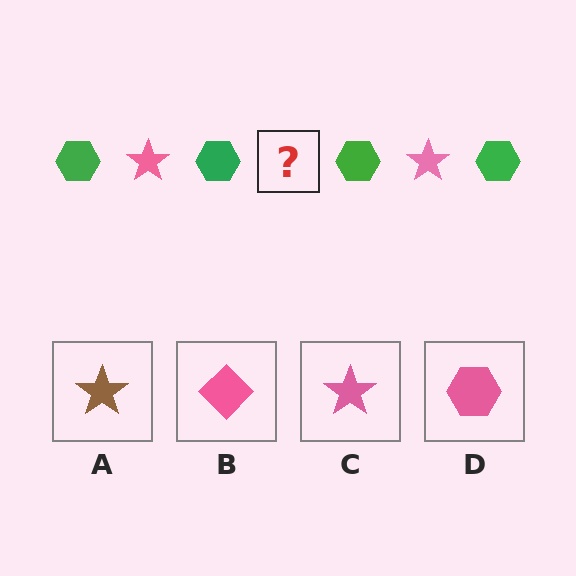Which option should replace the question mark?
Option C.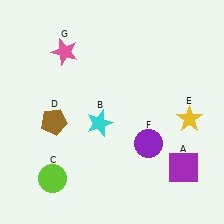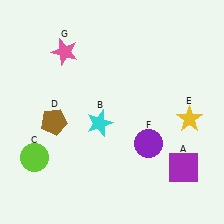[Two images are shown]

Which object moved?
The lime circle (C) moved up.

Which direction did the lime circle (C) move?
The lime circle (C) moved up.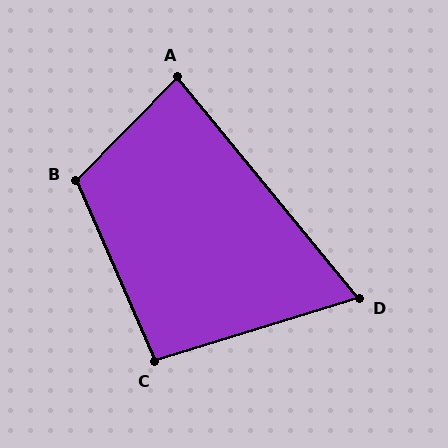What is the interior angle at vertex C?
Approximately 96 degrees (obtuse).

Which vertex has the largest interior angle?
B, at approximately 112 degrees.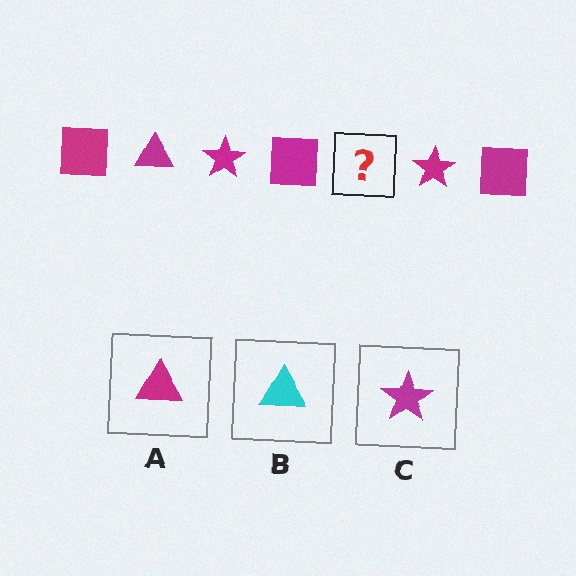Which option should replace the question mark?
Option A.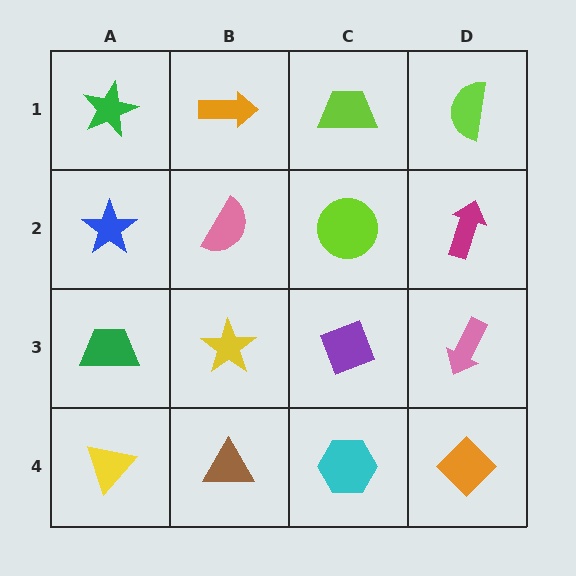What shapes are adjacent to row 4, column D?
A pink arrow (row 3, column D), a cyan hexagon (row 4, column C).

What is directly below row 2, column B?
A yellow star.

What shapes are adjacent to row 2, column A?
A green star (row 1, column A), a green trapezoid (row 3, column A), a pink semicircle (row 2, column B).